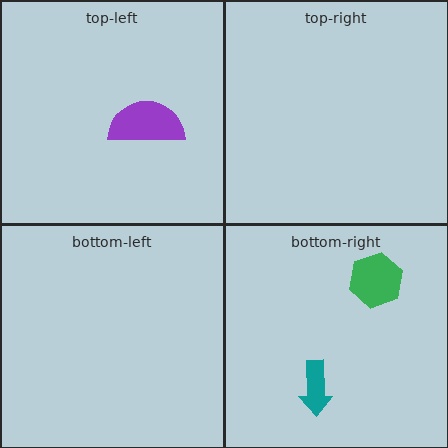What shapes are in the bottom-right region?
The green hexagon, the teal arrow.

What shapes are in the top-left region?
The purple semicircle.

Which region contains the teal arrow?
The bottom-right region.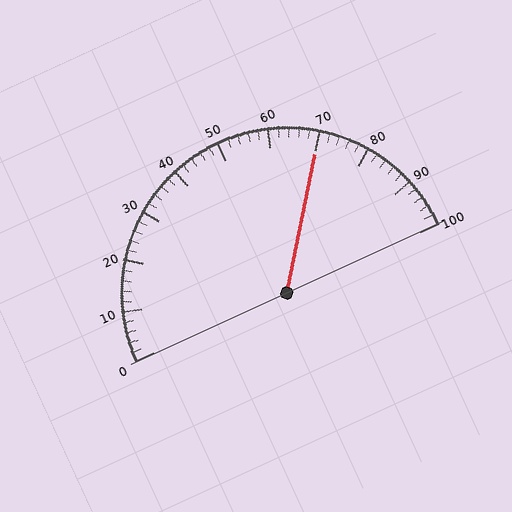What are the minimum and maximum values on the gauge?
The gauge ranges from 0 to 100.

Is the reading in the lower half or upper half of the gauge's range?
The reading is in the upper half of the range (0 to 100).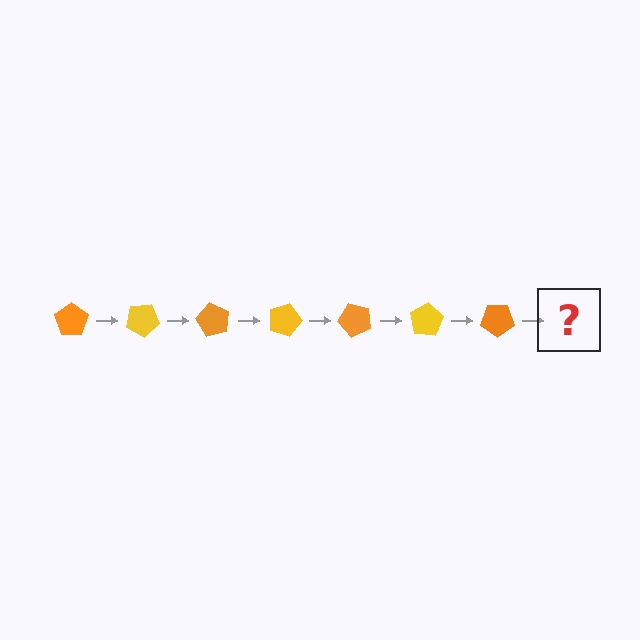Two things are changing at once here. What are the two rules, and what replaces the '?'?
The two rules are that it rotates 30 degrees each step and the color cycles through orange and yellow. The '?' should be a yellow pentagon, rotated 210 degrees from the start.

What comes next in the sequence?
The next element should be a yellow pentagon, rotated 210 degrees from the start.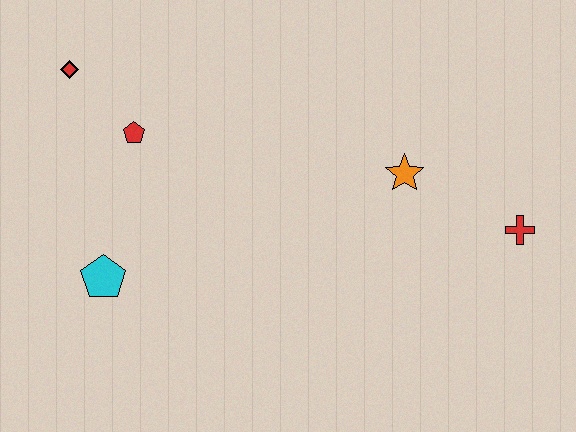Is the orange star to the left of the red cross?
Yes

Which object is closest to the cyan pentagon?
The red pentagon is closest to the cyan pentagon.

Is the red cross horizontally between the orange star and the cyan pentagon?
No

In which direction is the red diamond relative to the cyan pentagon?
The red diamond is above the cyan pentagon.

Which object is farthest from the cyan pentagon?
The red cross is farthest from the cyan pentagon.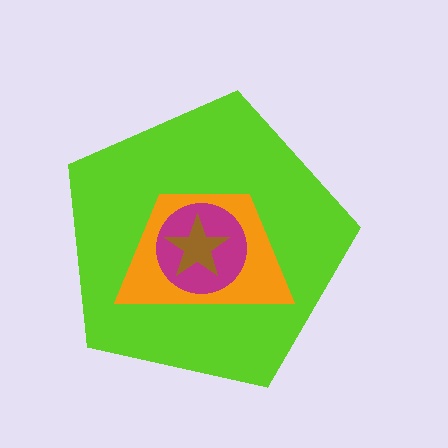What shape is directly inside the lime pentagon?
The orange trapezoid.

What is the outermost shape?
The lime pentagon.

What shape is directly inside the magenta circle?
The brown star.